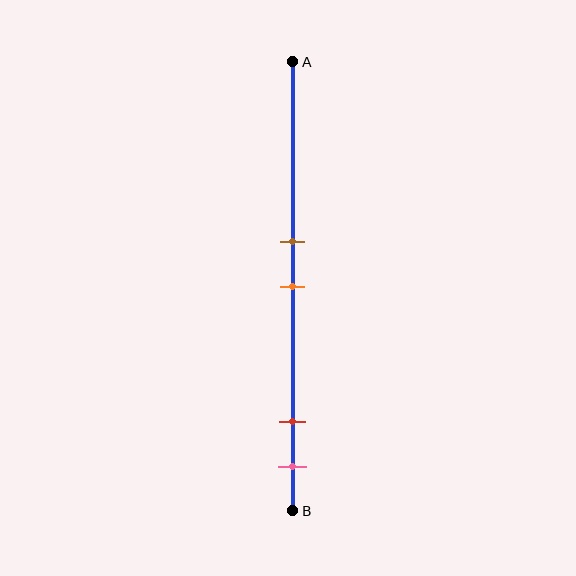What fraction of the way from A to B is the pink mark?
The pink mark is approximately 90% (0.9) of the way from A to B.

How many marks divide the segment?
There are 4 marks dividing the segment.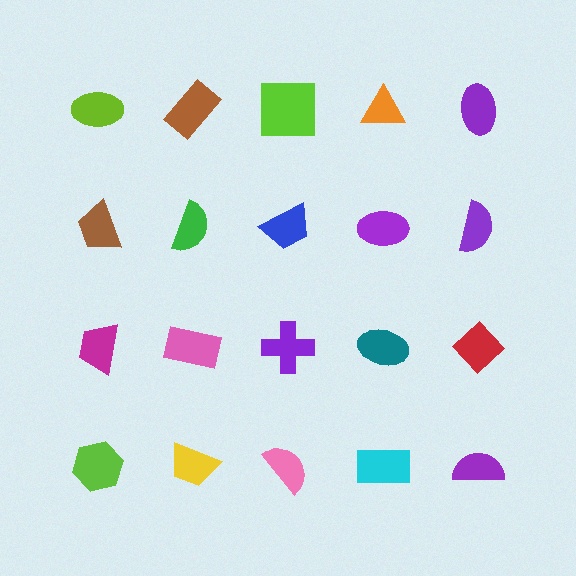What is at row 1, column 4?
An orange triangle.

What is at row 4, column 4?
A cyan rectangle.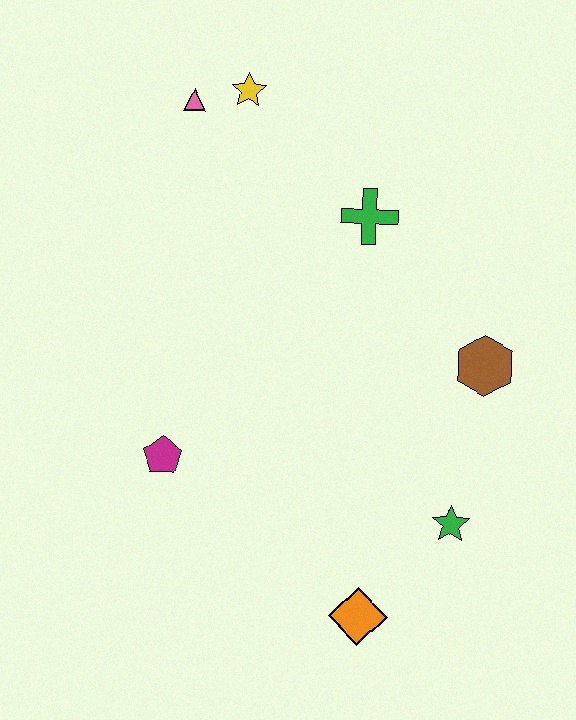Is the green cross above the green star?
Yes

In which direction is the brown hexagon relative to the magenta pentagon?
The brown hexagon is to the right of the magenta pentagon.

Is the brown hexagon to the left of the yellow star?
No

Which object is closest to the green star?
The orange diamond is closest to the green star.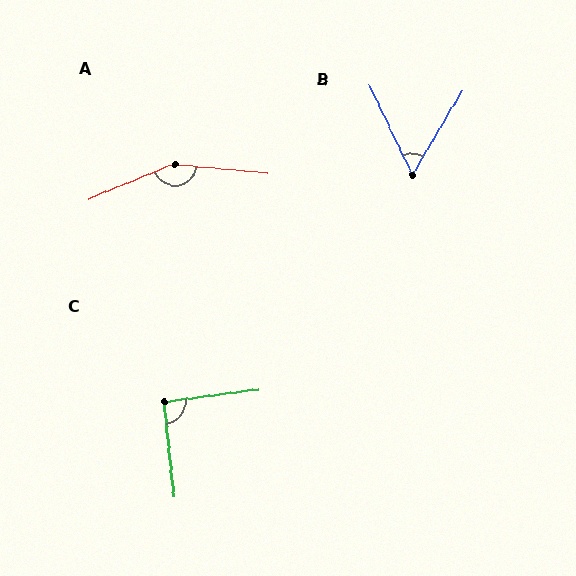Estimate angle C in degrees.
Approximately 91 degrees.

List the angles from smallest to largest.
B (56°), C (91°), A (152°).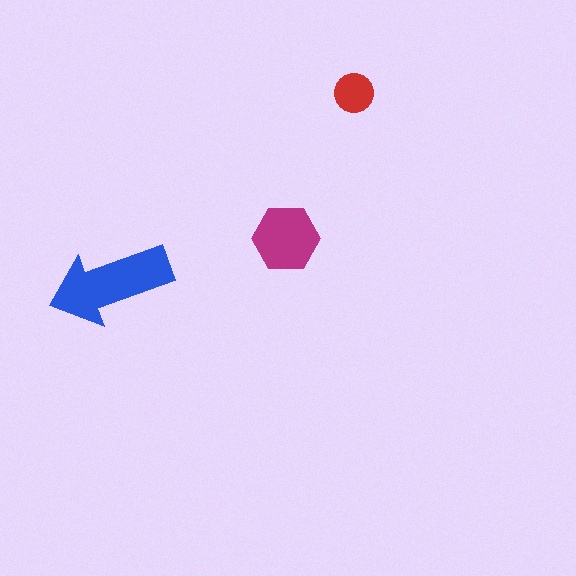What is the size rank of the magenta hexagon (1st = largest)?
2nd.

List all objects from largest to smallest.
The blue arrow, the magenta hexagon, the red circle.